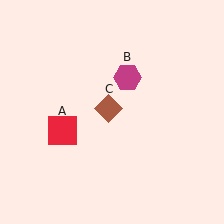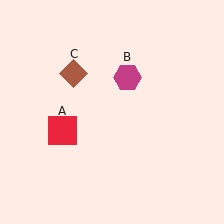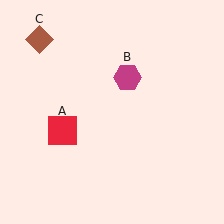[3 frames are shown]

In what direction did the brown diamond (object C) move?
The brown diamond (object C) moved up and to the left.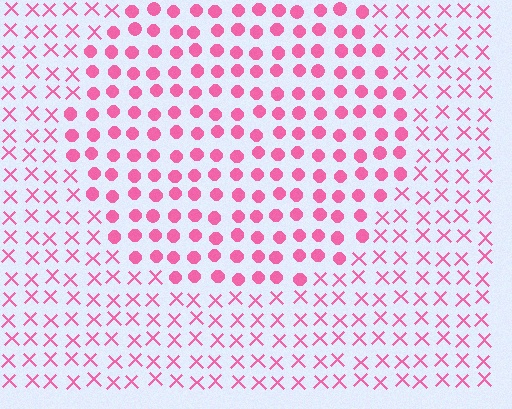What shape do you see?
I see a circle.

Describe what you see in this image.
The image is filled with small pink elements arranged in a uniform grid. A circle-shaped region contains circles, while the surrounding area contains X marks. The boundary is defined purely by the change in element shape.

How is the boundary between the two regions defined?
The boundary is defined by a change in element shape: circles inside vs. X marks outside. All elements share the same color and spacing.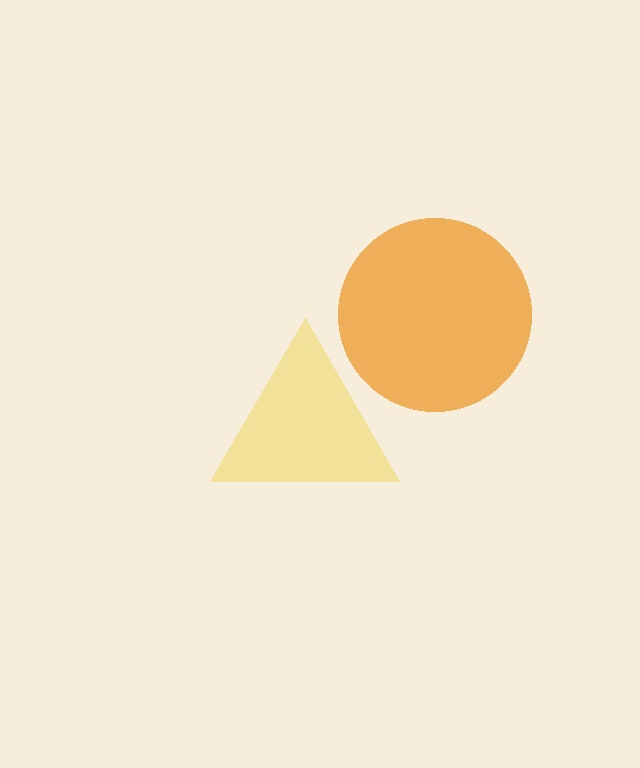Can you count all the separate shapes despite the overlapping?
Yes, there are 2 separate shapes.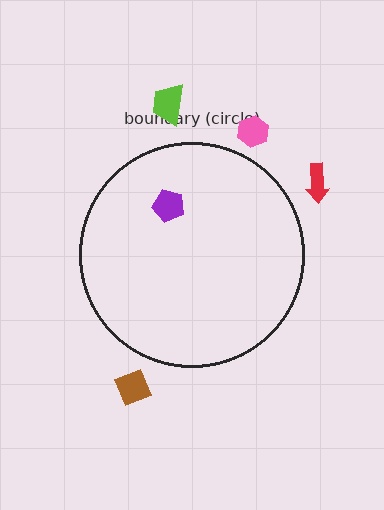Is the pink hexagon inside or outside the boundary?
Outside.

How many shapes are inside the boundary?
1 inside, 4 outside.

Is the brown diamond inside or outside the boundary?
Outside.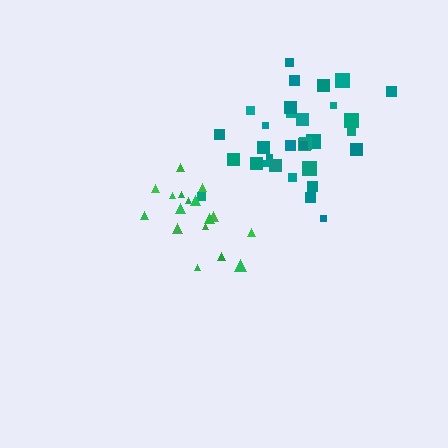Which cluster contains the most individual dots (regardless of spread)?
Teal (32).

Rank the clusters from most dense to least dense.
teal, green.